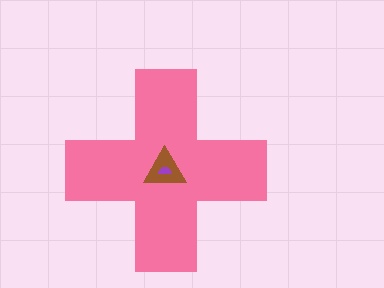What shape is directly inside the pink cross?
The brown triangle.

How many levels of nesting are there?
3.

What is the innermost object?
The purple semicircle.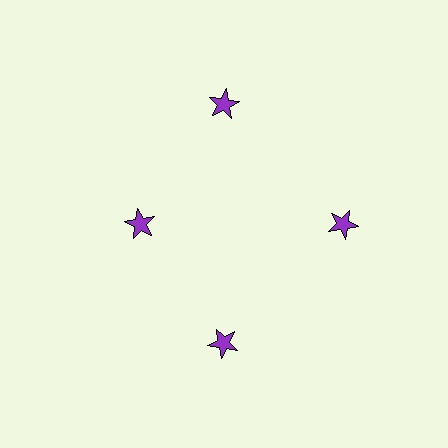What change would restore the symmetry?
The symmetry would be restored by moving it outward, back onto the ring so that all 4 stars sit at equal angles and equal distance from the center.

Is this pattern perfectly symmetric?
No. The 4 purple stars are arranged in a ring, but one element near the 9 o'clock position is pulled inward toward the center, breaking the 4-fold rotational symmetry.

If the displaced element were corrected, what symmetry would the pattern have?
It would have 4-fold rotational symmetry — the pattern would map onto itself every 90 degrees.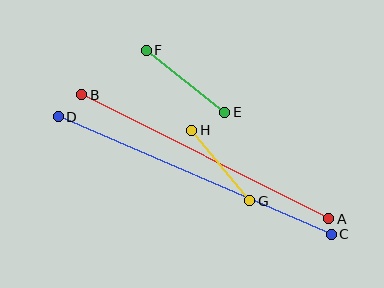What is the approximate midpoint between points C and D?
The midpoint is at approximately (195, 175) pixels.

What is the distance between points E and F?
The distance is approximately 100 pixels.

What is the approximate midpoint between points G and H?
The midpoint is at approximately (221, 165) pixels.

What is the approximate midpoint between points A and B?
The midpoint is at approximately (205, 157) pixels.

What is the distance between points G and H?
The distance is approximately 91 pixels.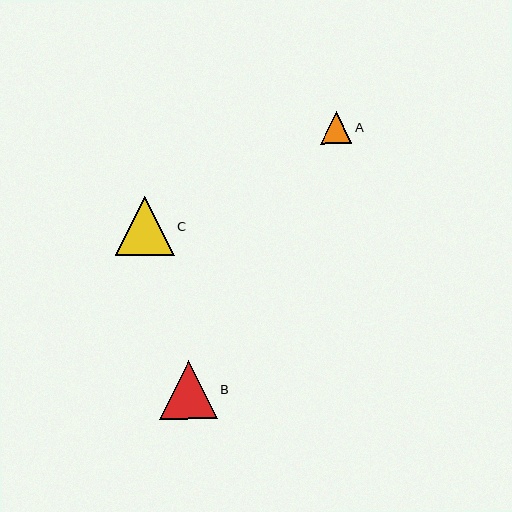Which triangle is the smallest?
Triangle A is the smallest with a size of approximately 31 pixels.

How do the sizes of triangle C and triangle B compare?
Triangle C and triangle B are approximately the same size.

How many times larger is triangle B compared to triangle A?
Triangle B is approximately 1.9 times the size of triangle A.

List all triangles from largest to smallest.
From largest to smallest: C, B, A.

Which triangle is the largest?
Triangle C is the largest with a size of approximately 59 pixels.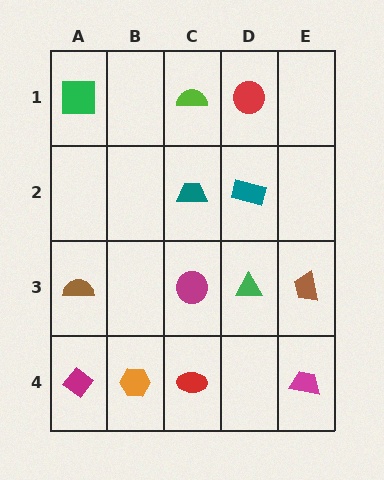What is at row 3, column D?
A green triangle.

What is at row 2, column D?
A teal rectangle.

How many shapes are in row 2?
2 shapes.